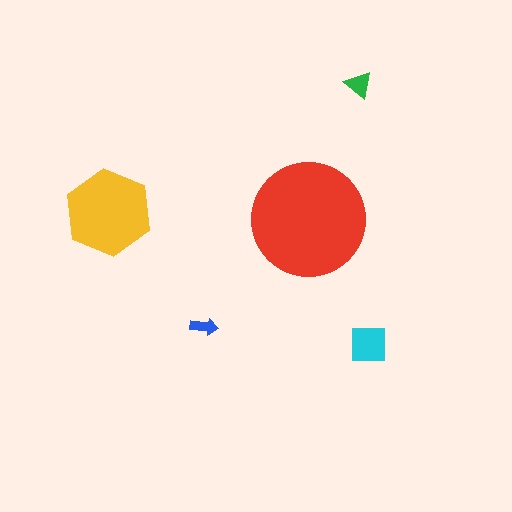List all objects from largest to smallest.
The red circle, the yellow hexagon, the cyan square, the green triangle, the blue arrow.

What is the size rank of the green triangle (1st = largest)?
4th.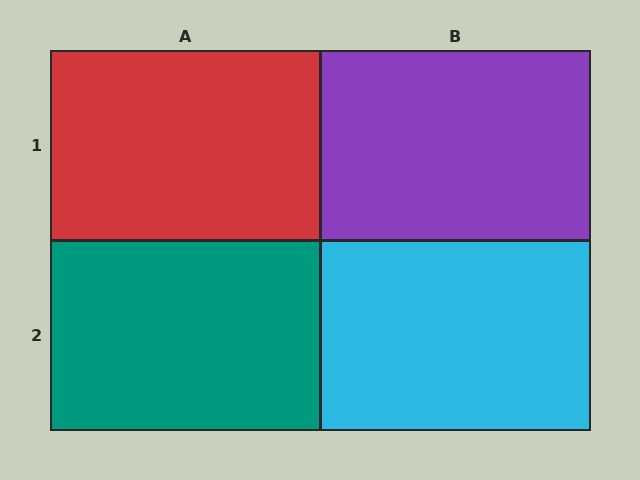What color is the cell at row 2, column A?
Teal.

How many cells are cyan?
1 cell is cyan.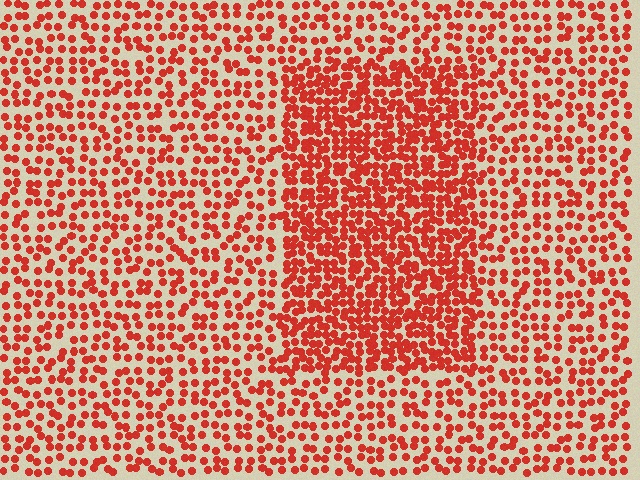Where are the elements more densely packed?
The elements are more densely packed inside the rectangle boundary.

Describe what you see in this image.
The image contains small red elements arranged at two different densities. A rectangle-shaped region is visible where the elements are more densely packed than the surrounding area.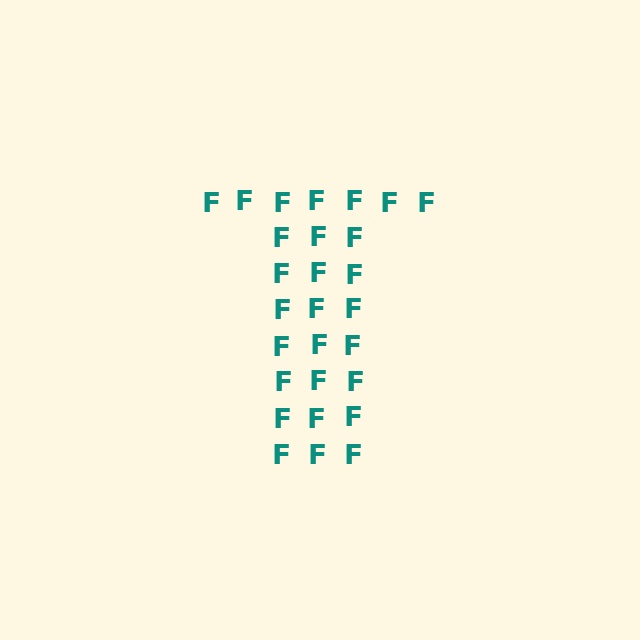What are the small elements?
The small elements are letter F's.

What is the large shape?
The large shape is the letter T.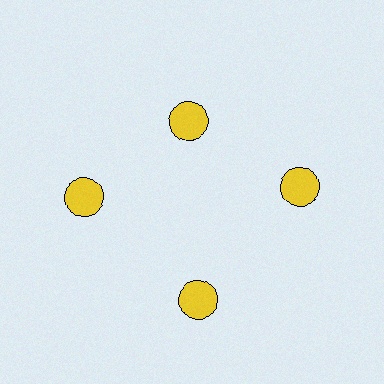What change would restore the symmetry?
The symmetry would be restored by moving it outward, back onto the ring so that all 4 circles sit at equal angles and equal distance from the center.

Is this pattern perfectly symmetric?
No. The 4 yellow circles are arranged in a ring, but one element near the 12 o'clock position is pulled inward toward the center, breaking the 4-fold rotational symmetry.